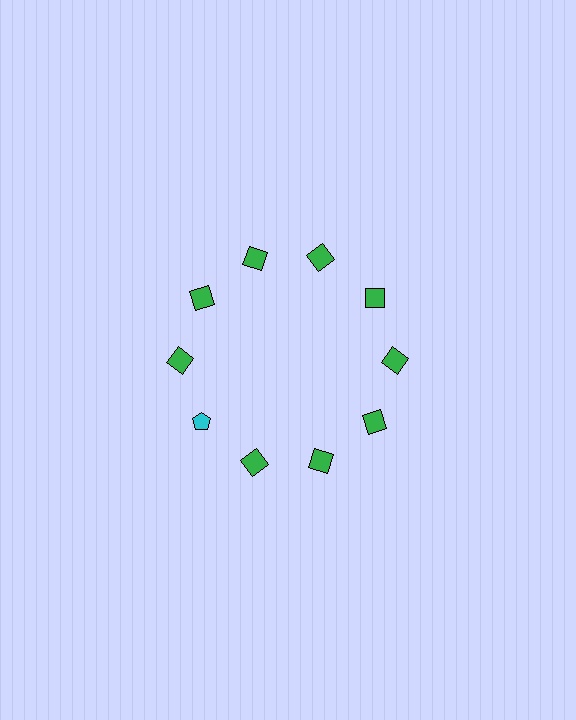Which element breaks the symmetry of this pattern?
The cyan pentagon at roughly the 8 o'clock position breaks the symmetry. All other shapes are green squares.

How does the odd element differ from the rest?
It differs in both color (cyan instead of green) and shape (pentagon instead of square).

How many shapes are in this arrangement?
There are 10 shapes arranged in a ring pattern.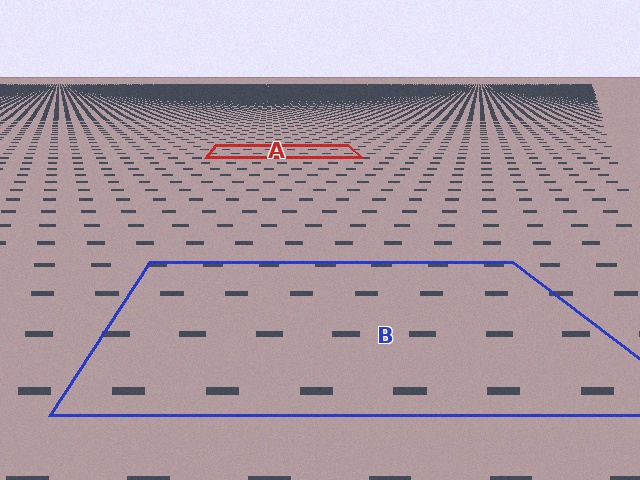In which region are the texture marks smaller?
The texture marks are smaller in region A, because it is farther away.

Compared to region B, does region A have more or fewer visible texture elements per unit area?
Region A has more texture elements per unit area — they are packed more densely because it is farther away.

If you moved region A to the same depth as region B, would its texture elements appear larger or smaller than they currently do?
They would appear larger. At a closer depth, the same texture elements are projected at a bigger on-screen size.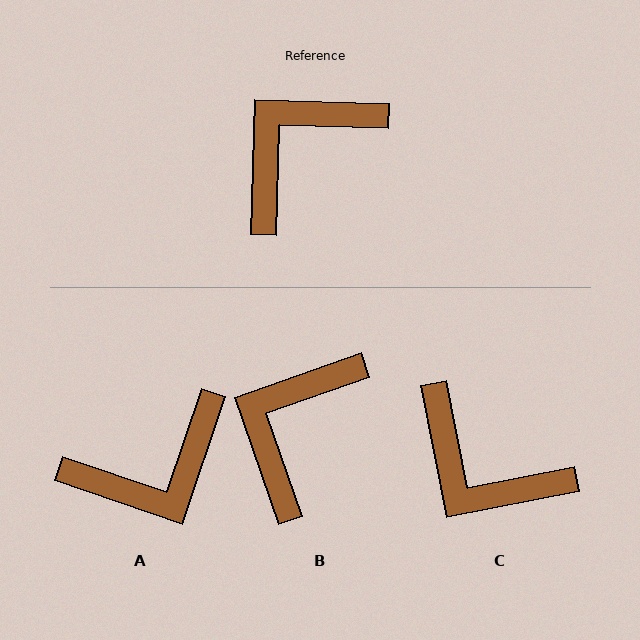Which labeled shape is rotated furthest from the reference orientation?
A, about 163 degrees away.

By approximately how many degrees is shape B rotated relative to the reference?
Approximately 21 degrees counter-clockwise.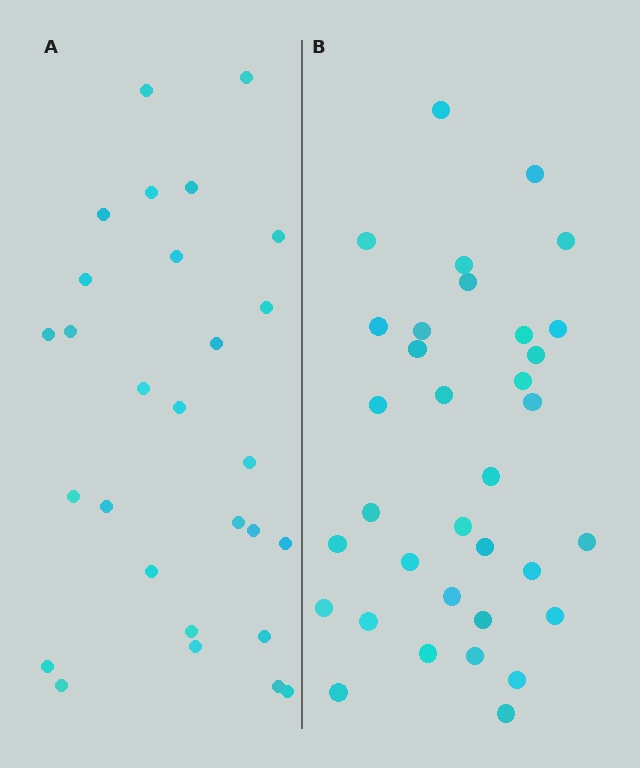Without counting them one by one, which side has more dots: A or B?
Region B (the right region) has more dots.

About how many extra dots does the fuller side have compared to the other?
Region B has about 6 more dots than region A.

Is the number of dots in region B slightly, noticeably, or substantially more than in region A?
Region B has only slightly more — the two regions are fairly close. The ratio is roughly 1.2 to 1.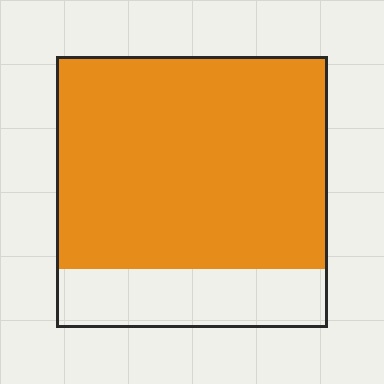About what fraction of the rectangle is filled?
About four fifths (4/5).